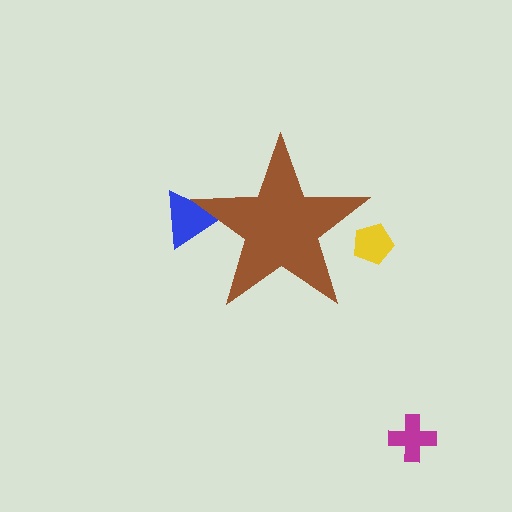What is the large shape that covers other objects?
A brown star.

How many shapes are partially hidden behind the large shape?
2 shapes are partially hidden.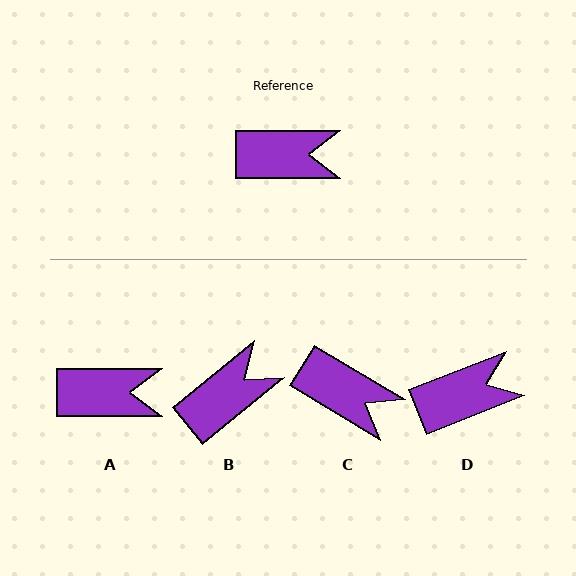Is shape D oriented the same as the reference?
No, it is off by about 21 degrees.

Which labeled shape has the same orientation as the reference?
A.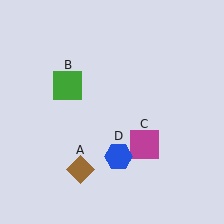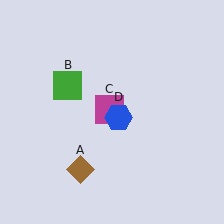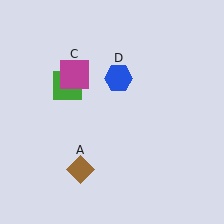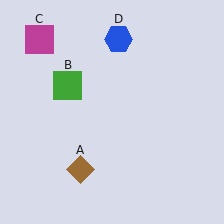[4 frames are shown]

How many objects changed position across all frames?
2 objects changed position: magenta square (object C), blue hexagon (object D).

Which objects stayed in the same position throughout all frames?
Brown diamond (object A) and green square (object B) remained stationary.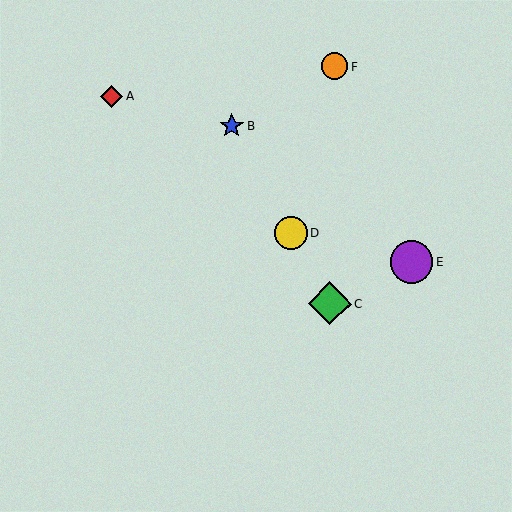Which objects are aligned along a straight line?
Objects B, C, D are aligned along a straight line.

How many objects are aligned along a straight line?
3 objects (B, C, D) are aligned along a straight line.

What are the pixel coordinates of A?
Object A is at (111, 97).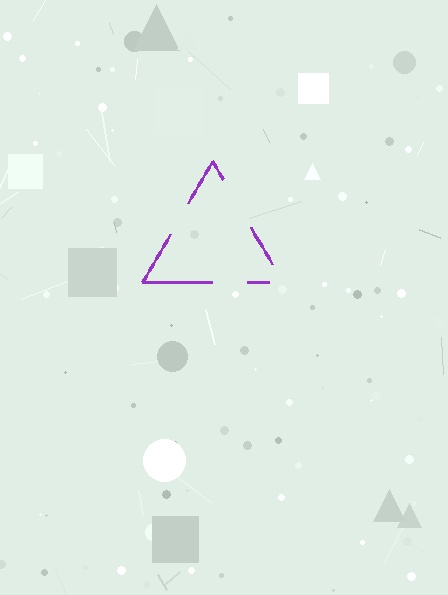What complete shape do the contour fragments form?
The contour fragments form a triangle.